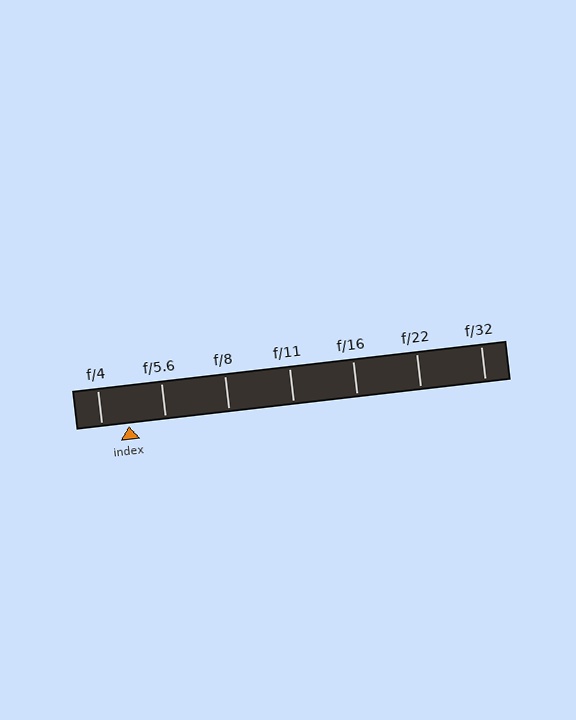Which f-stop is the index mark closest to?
The index mark is closest to f/4.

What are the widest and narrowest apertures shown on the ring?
The widest aperture shown is f/4 and the narrowest is f/32.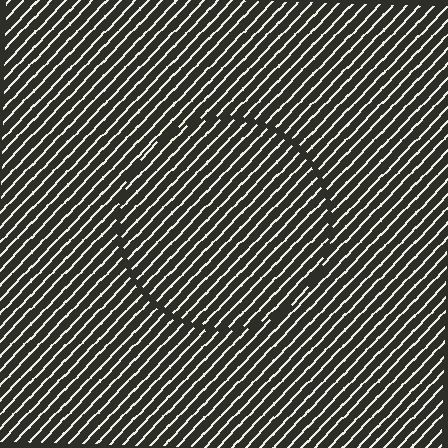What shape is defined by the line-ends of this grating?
An illusory circle. The interior of the shape contains the same grating, shifted by half a period — the contour is defined by the phase discontinuity where line-ends from the inner and outer gratings abut.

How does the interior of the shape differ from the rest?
The interior of the shape contains the same grating, shifted by half a period — the contour is defined by the phase discontinuity where line-ends from the inner and outer gratings abut.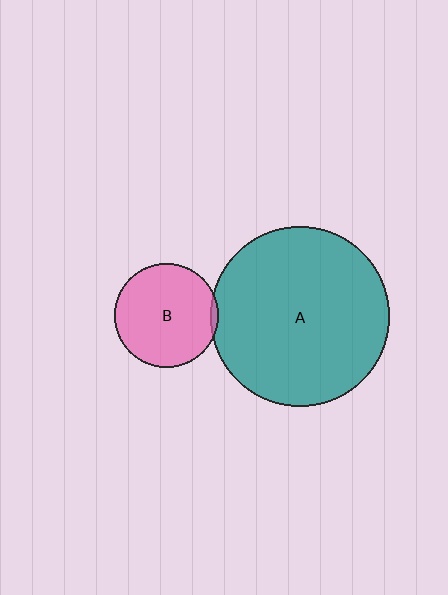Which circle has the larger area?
Circle A (teal).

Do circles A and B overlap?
Yes.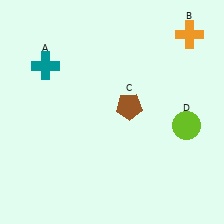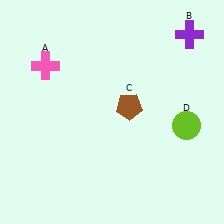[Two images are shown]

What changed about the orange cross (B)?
In Image 1, B is orange. In Image 2, it changed to purple.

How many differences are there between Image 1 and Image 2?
There are 2 differences between the two images.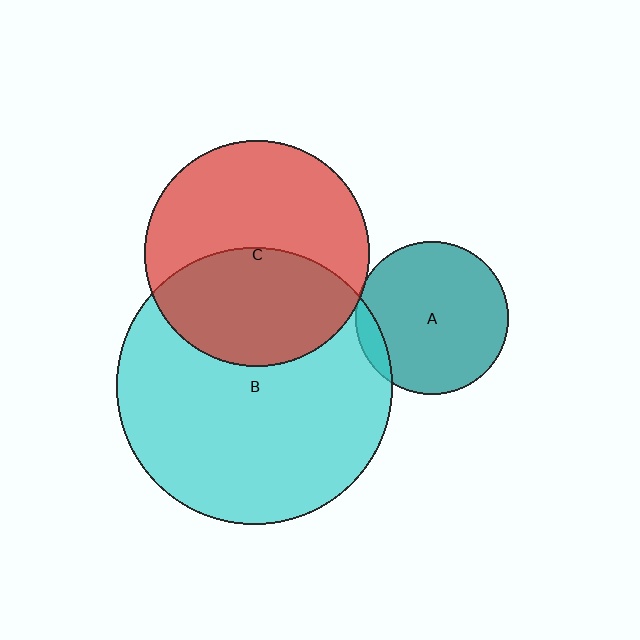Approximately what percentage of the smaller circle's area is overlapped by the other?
Approximately 5%.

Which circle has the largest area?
Circle B (cyan).